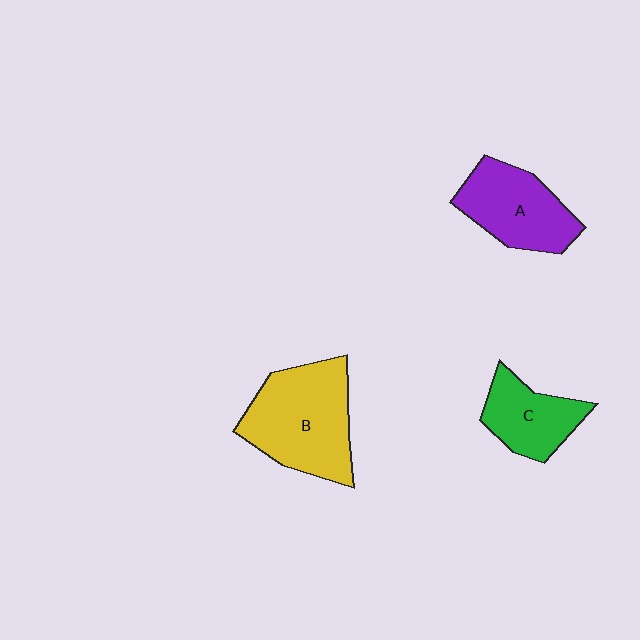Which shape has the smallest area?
Shape C (green).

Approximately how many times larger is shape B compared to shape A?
Approximately 1.3 times.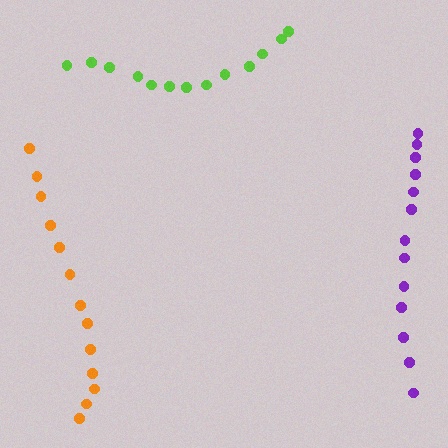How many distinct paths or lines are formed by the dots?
There are 3 distinct paths.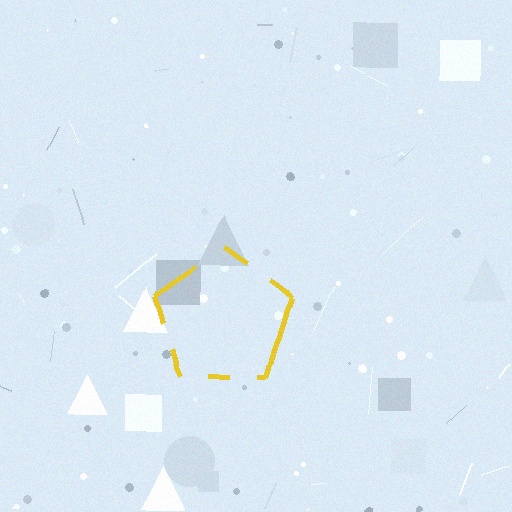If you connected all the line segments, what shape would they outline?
They would outline a pentagon.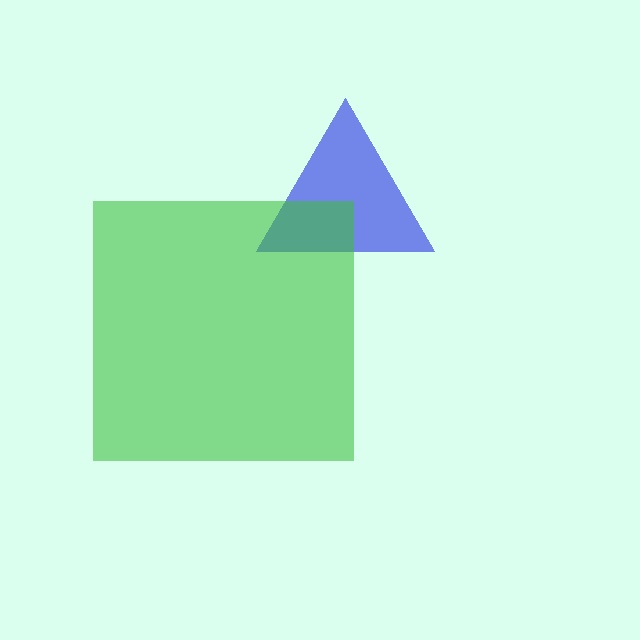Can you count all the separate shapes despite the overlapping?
Yes, there are 2 separate shapes.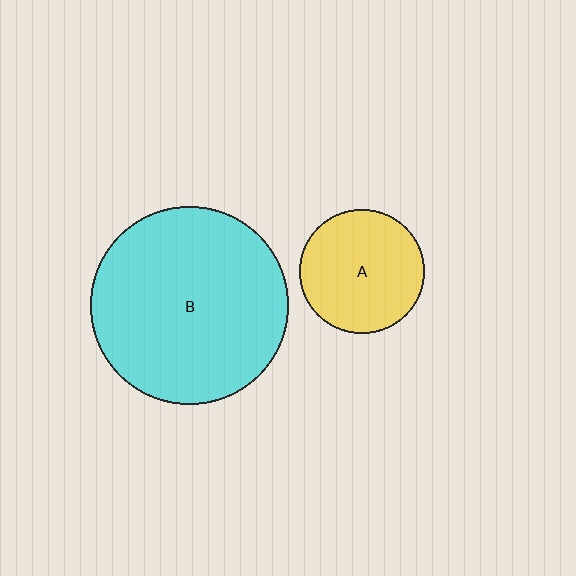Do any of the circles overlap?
No, none of the circles overlap.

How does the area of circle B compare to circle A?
Approximately 2.5 times.